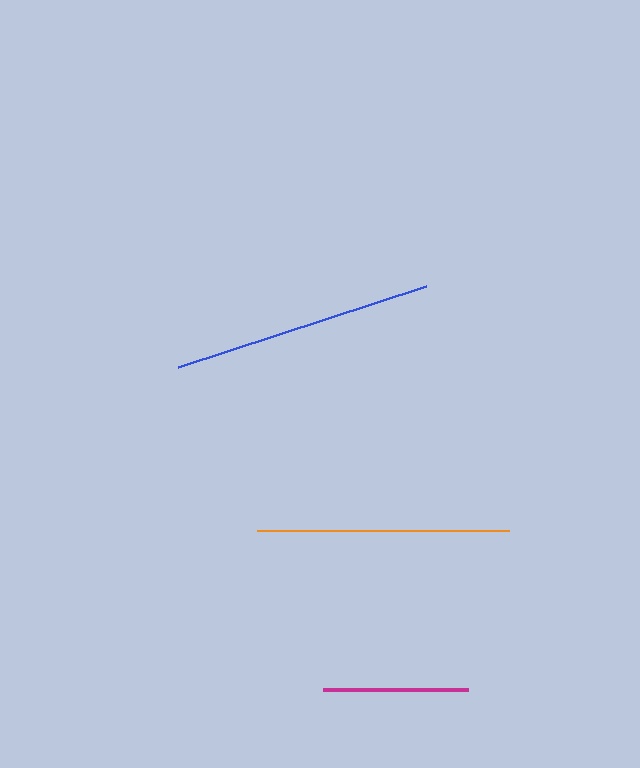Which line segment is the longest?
The blue line is the longest at approximately 261 pixels.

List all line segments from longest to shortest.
From longest to shortest: blue, orange, magenta.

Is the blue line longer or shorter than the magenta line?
The blue line is longer than the magenta line.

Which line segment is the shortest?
The magenta line is the shortest at approximately 146 pixels.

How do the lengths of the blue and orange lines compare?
The blue and orange lines are approximately the same length.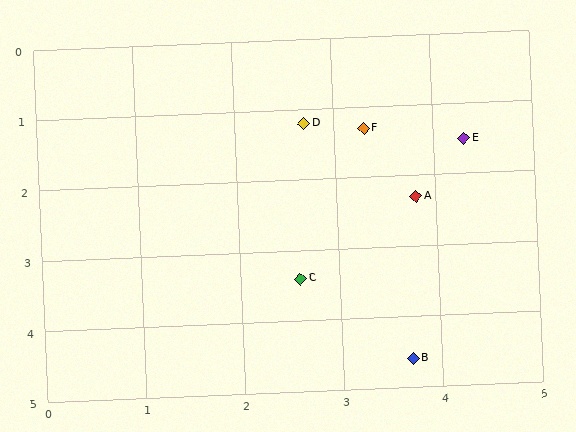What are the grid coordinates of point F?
Point F is at approximately (3.3, 1.3).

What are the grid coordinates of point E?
Point E is at approximately (4.3, 1.5).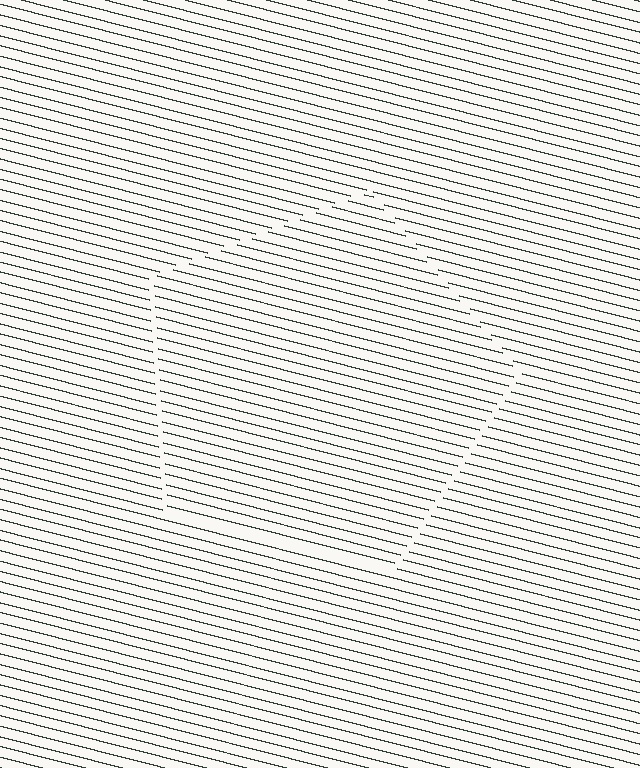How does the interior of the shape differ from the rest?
The interior of the shape contains the same grating, shifted by half a period — the contour is defined by the phase discontinuity where line-ends from the inner and outer gratings abut.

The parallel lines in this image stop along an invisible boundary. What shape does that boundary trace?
An illusory pentagon. The interior of the shape contains the same grating, shifted by half a period — the contour is defined by the phase discontinuity where line-ends from the inner and outer gratings abut.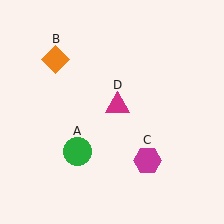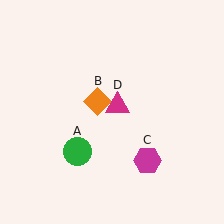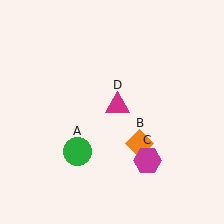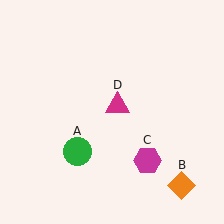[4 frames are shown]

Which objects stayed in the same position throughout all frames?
Green circle (object A) and magenta hexagon (object C) and magenta triangle (object D) remained stationary.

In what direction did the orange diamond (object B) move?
The orange diamond (object B) moved down and to the right.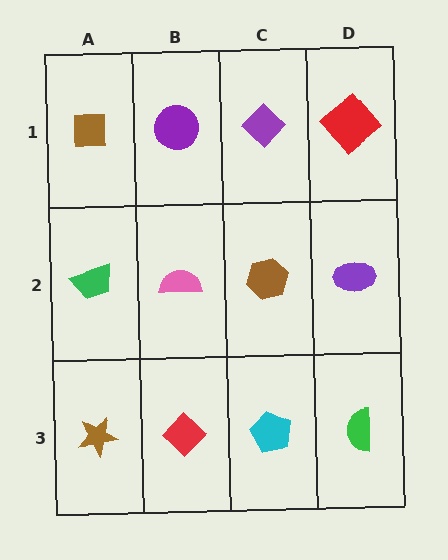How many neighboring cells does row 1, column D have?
2.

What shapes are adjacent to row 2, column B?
A purple circle (row 1, column B), a red diamond (row 3, column B), a green trapezoid (row 2, column A), a brown hexagon (row 2, column C).